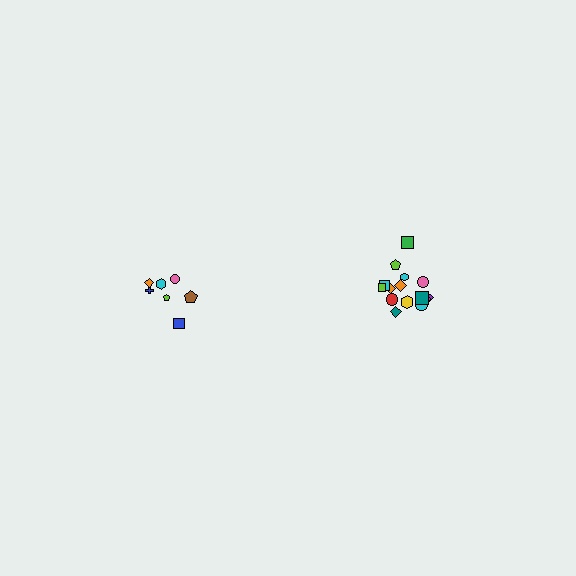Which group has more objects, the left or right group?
The right group.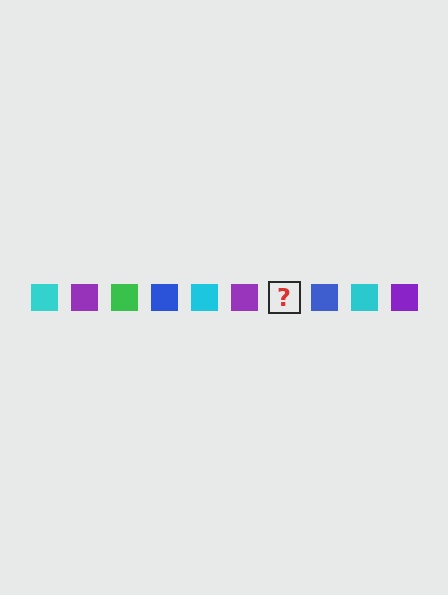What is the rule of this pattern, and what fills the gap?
The rule is that the pattern cycles through cyan, purple, green, blue squares. The gap should be filled with a green square.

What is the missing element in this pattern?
The missing element is a green square.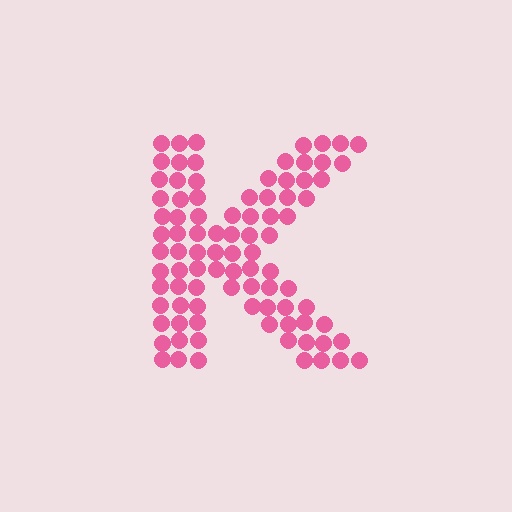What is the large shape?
The large shape is the letter K.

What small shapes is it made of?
It is made of small circles.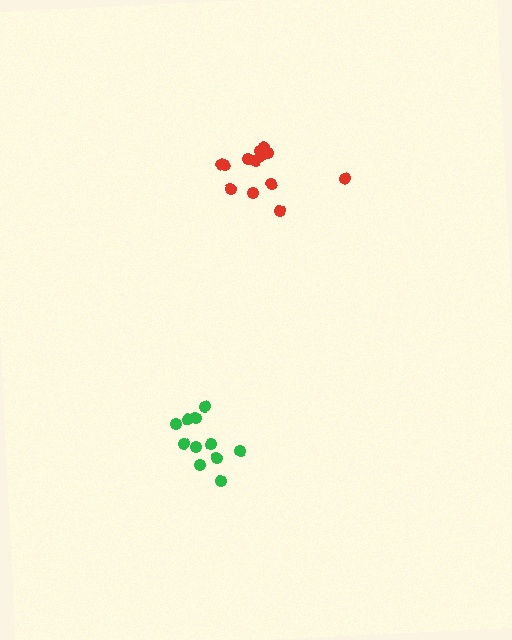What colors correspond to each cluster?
The clusters are colored: red, green.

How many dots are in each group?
Group 1: 13 dots, Group 2: 11 dots (24 total).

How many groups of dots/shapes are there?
There are 2 groups.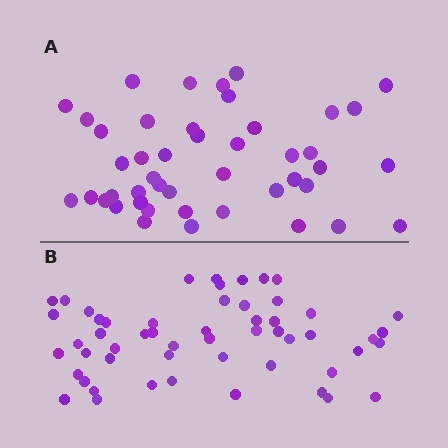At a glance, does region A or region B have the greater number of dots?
Region B (the bottom region) has more dots.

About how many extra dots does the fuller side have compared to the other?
Region B has roughly 8 or so more dots than region A.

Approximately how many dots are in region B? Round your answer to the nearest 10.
About 50 dots. (The exact count is 54, which rounds to 50.)